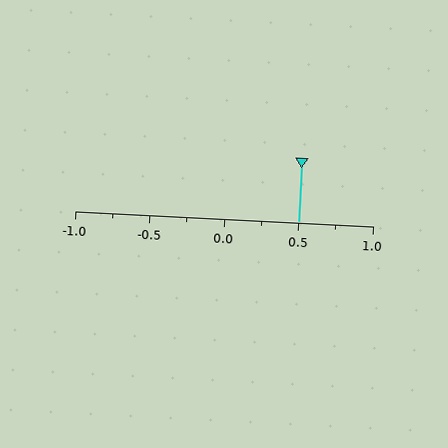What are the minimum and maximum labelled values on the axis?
The axis runs from -1.0 to 1.0.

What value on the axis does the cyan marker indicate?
The marker indicates approximately 0.5.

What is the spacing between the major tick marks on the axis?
The major ticks are spaced 0.5 apart.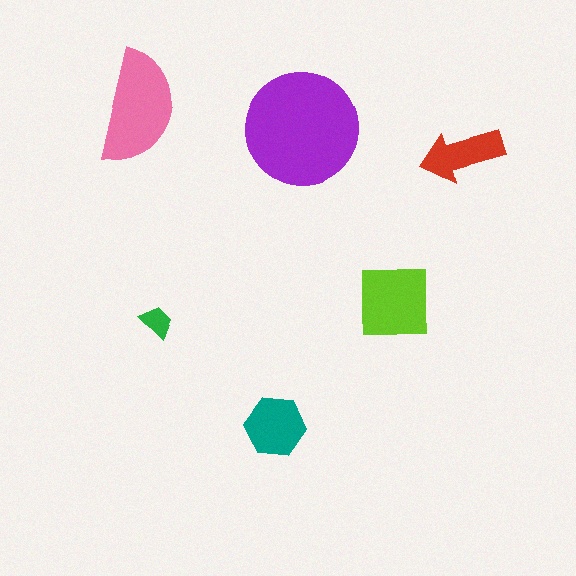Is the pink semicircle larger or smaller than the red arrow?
Larger.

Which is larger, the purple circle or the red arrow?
The purple circle.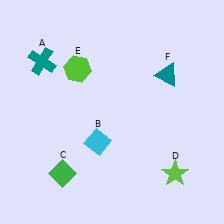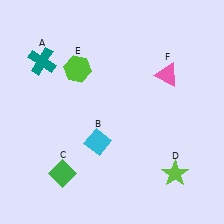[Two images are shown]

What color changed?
The triangle (F) changed from teal in Image 1 to pink in Image 2.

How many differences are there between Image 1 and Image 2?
There is 1 difference between the two images.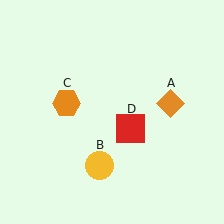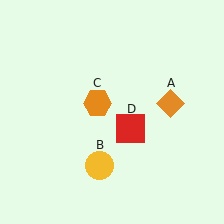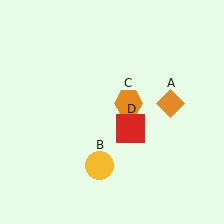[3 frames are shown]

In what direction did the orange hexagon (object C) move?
The orange hexagon (object C) moved right.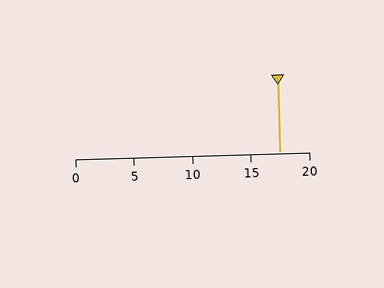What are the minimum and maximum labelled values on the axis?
The axis runs from 0 to 20.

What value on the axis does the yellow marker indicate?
The marker indicates approximately 17.5.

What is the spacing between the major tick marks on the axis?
The major ticks are spaced 5 apart.